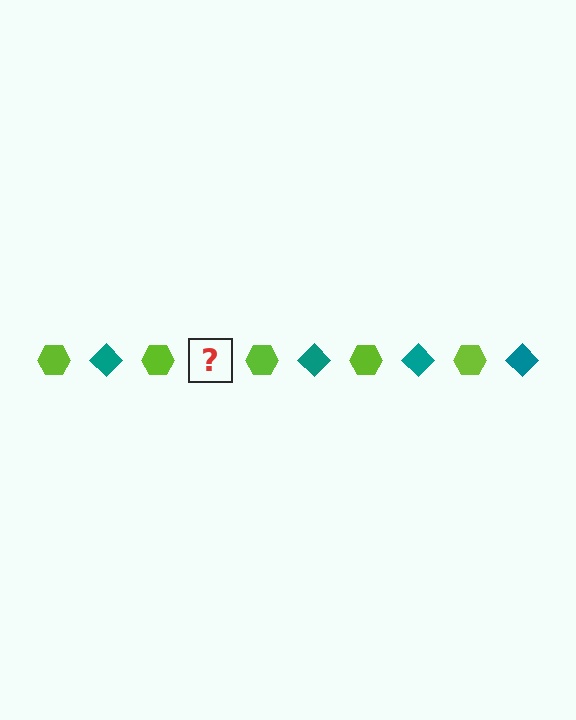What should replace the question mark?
The question mark should be replaced with a teal diamond.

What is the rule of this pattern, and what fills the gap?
The rule is that the pattern alternates between lime hexagon and teal diamond. The gap should be filled with a teal diamond.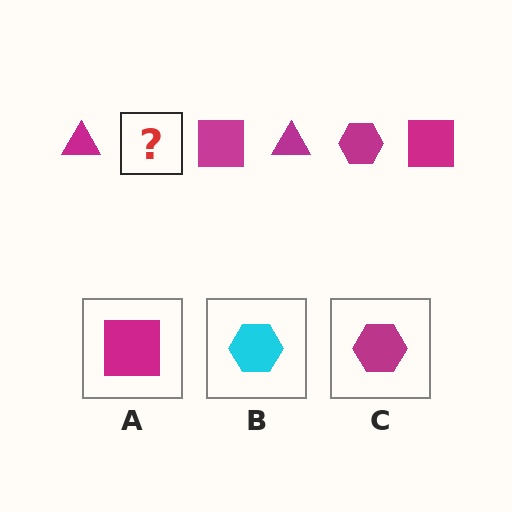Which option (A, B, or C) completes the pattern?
C.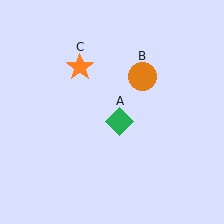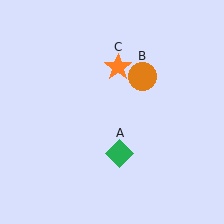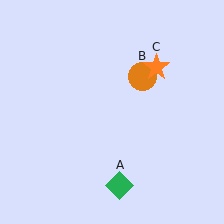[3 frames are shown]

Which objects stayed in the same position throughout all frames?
Orange circle (object B) remained stationary.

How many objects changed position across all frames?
2 objects changed position: green diamond (object A), orange star (object C).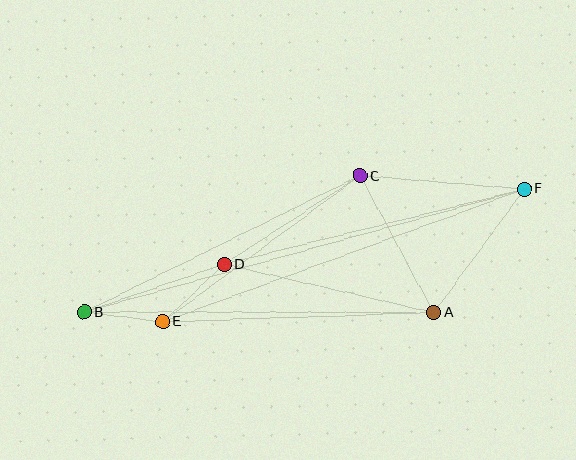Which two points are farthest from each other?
Points B and F are farthest from each other.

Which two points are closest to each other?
Points B and E are closest to each other.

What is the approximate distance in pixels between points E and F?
The distance between E and F is approximately 385 pixels.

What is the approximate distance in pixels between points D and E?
The distance between D and E is approximately 84 pixels.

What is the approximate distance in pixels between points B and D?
The distance between B and D is approximately 148 pixels.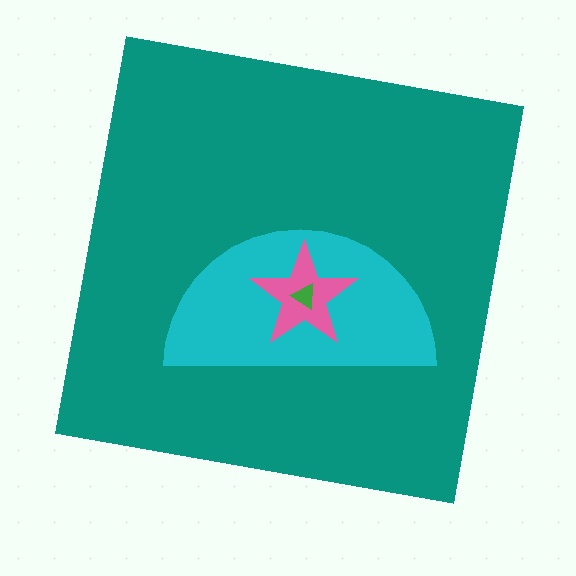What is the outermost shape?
The teal square.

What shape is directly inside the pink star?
The green triangle.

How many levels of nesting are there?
4.